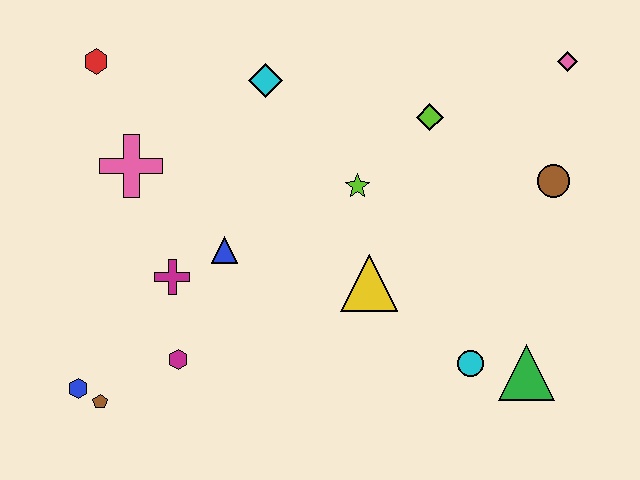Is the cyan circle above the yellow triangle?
No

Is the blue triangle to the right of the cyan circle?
No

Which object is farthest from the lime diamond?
The blue hexagon is farthest from the lime diamond.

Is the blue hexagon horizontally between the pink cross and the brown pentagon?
No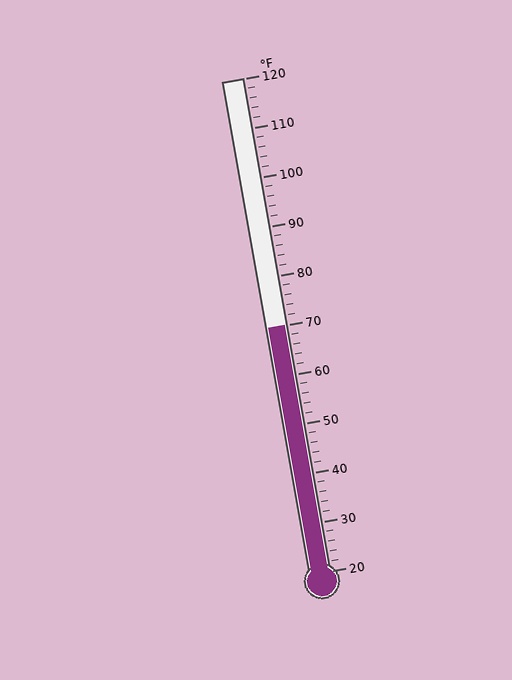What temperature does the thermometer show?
The thermometer shows approximately 70°F.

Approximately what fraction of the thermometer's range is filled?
The thermometer is filled to approximately 50% of its range.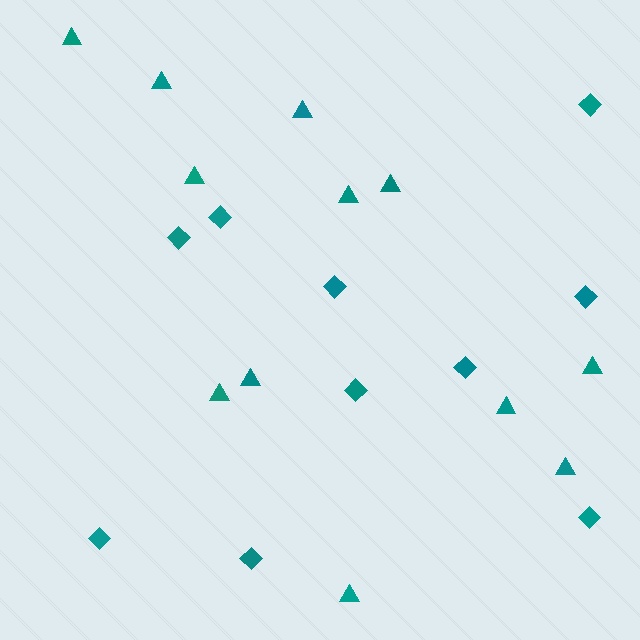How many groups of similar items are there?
There are 2 groups: one group of triangles (12) and one group of diamonds (10).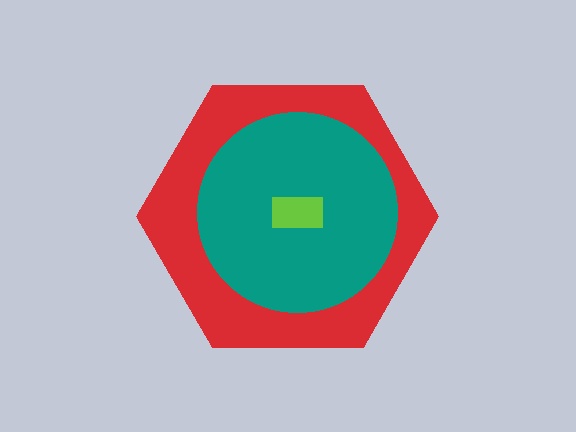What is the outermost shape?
The red hexagon.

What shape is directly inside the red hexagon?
The teal circle.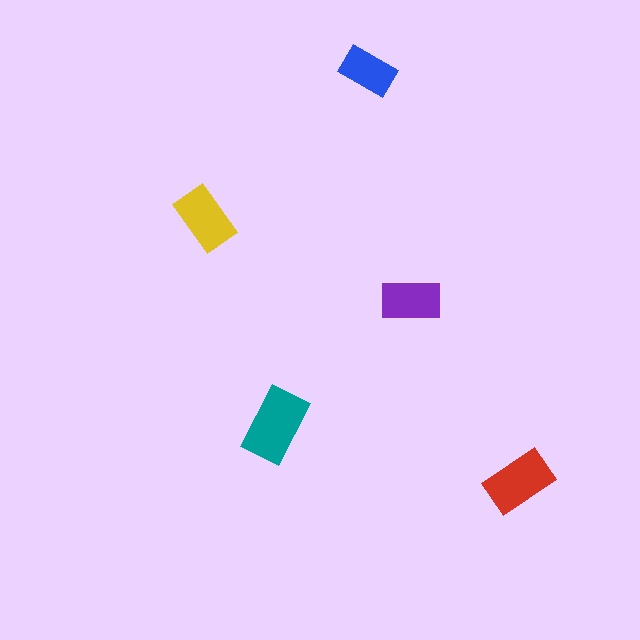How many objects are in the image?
There are 5 objects in the image.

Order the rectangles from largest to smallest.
the teal one, the red one, the yellow one, the purple one, the blue one.